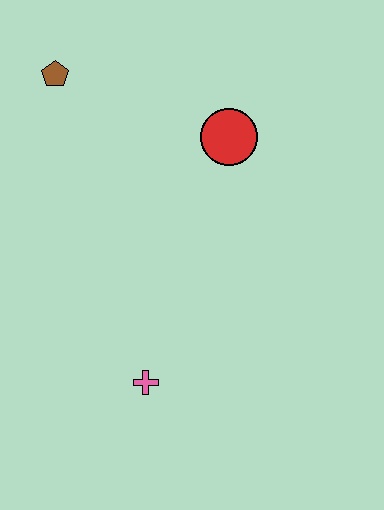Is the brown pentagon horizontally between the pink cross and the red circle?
No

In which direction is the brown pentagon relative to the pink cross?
The brown pentagon is above the pink cross.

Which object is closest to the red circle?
The brown pentagon is closest to the red circle.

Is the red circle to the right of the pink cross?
Yes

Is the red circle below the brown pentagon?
Yes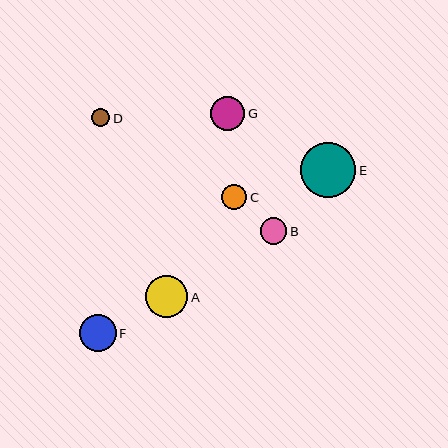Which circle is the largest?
Circle E is the largest with a size of approximately 55 pixels.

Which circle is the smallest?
Circle D is the smallest with a size of approximately 18 pixels.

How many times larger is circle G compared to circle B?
Circle G is approximately 1.3 times the size of circle B.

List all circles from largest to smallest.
From largest to smallest: E, A, F, G, B, C, D.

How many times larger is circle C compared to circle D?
Circle C is approximately 1.4 times the size of circle D.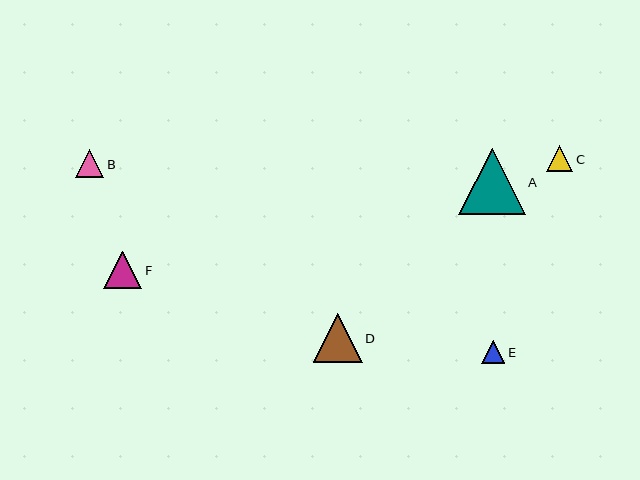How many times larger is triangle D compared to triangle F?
Triangle D is approximately 1.3 times the size of triangle F.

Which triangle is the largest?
Triangle A is the largest with a size of approximately 66 pixels.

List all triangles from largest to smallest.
From largest to smallest: A, D, F, B, C, E.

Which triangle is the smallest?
Triangle E is the smallest with a size of approximately 23 pixels.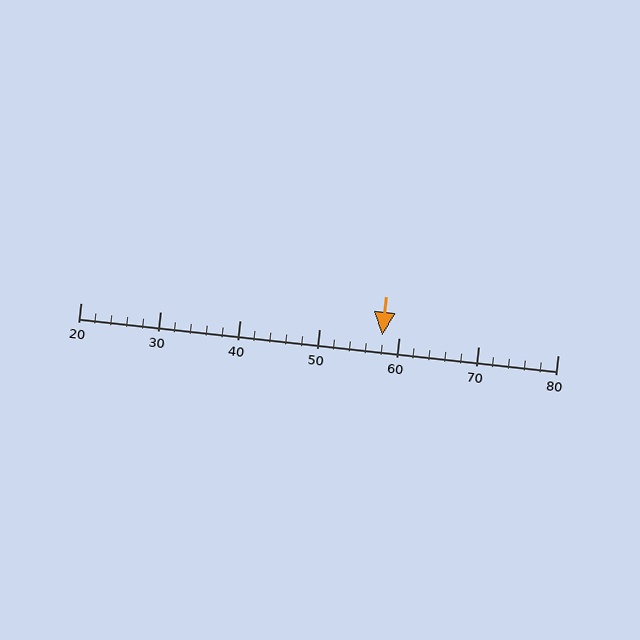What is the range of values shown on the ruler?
The ruler shows values from 20 to 80.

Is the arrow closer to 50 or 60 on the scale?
The arrow is closer to 60.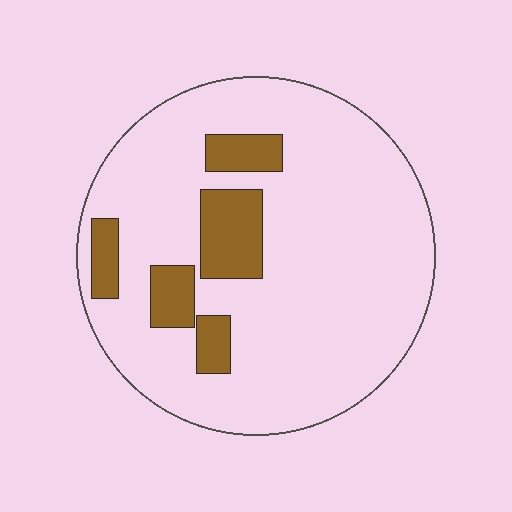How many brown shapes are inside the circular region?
5.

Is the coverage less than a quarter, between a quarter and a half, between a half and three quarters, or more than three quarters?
Less than a quarter.